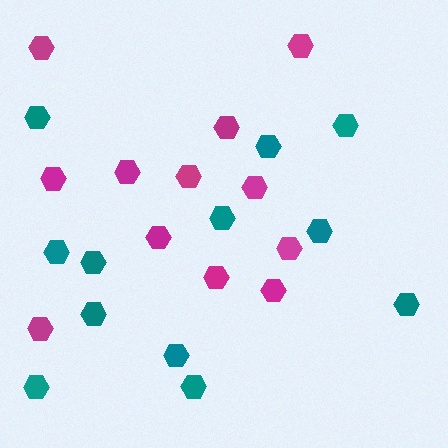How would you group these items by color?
There are 2 groups: one group of teal hexagons (12) and one group of magenta hexagons (12).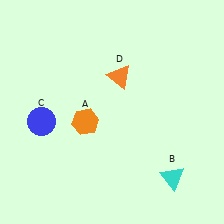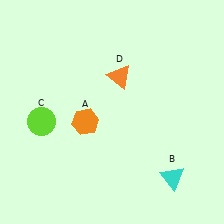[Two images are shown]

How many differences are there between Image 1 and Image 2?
There is 1 difference between the two images.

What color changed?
The circle (C) changed from blue in Image 1 to lime in Image 2.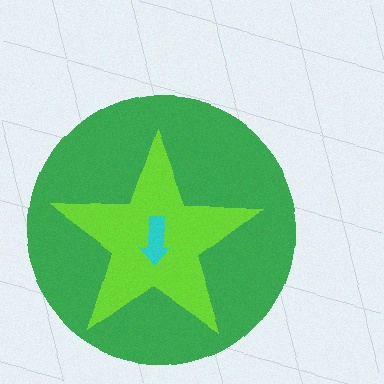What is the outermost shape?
The green circle.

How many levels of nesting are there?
3.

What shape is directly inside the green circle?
The lime star.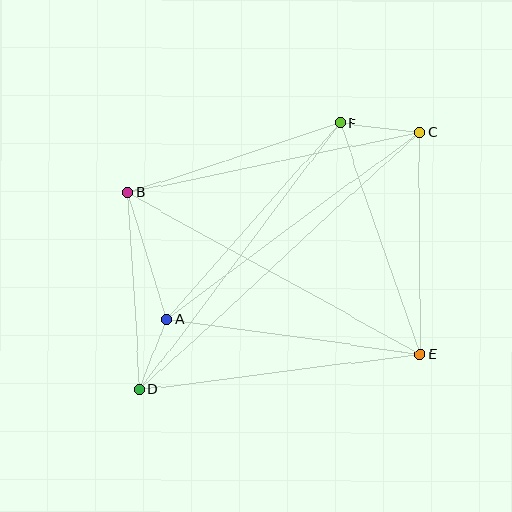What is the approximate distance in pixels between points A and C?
The distance between A and C is approximately 314 pixels.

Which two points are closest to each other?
Points A and D are closest to each other.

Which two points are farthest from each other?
Points C and D are farthest from each other.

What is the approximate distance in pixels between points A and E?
The distance between A and E is approximately 256 pixels.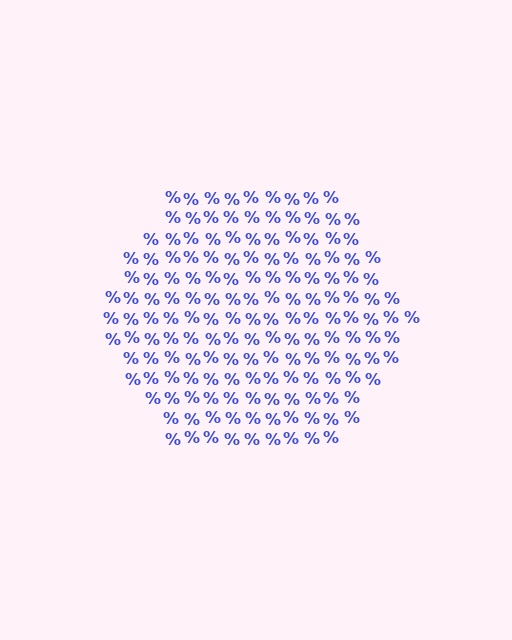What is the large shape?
The large shape is a hexagon.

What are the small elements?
The small elements are percent signs.